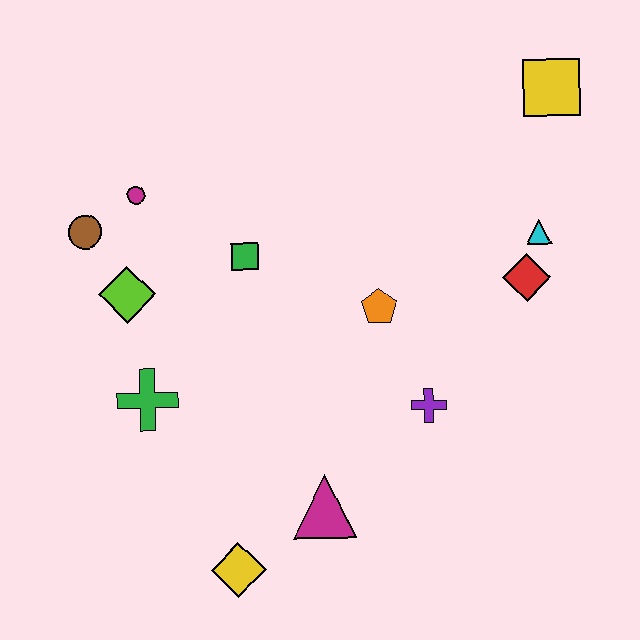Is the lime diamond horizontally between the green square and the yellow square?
No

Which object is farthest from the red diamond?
The brown circle is farthest from the red diamond.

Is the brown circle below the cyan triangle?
No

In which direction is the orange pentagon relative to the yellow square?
The orange pentagon is below the yellow square.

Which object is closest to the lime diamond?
The brown circle is closest to the lime diamond.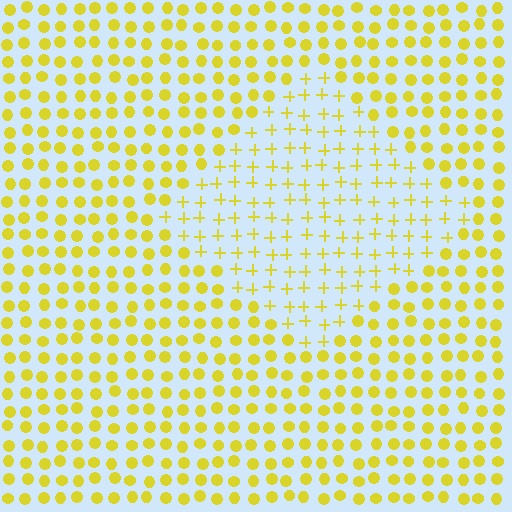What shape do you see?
I see a diamond.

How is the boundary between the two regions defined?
The boundary is defined by a change in element shape: plus signs inside vs. circles outside. All elements share the same color and spacing.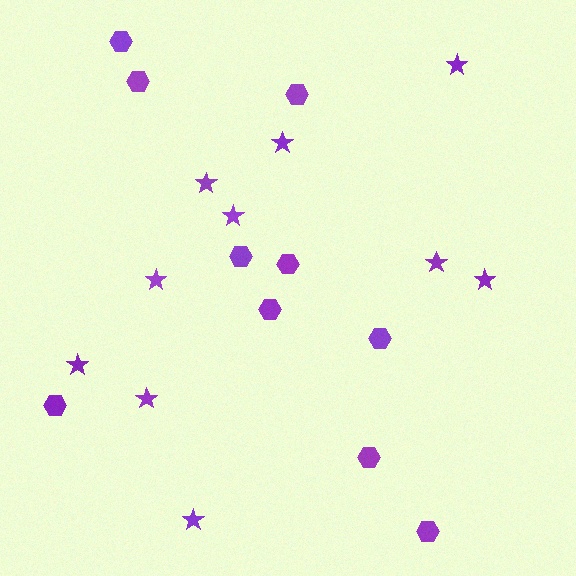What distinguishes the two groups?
There are 2 groups: one group of hexagons (10) and one group of stars (10).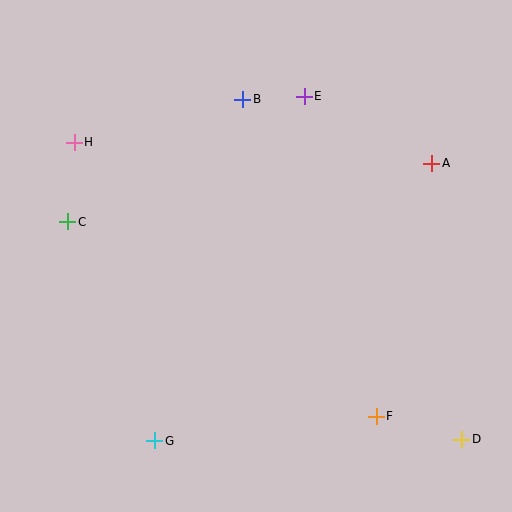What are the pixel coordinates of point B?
Point B is at (243, 99).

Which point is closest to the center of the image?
Point B at (243, 99) is closest to the center.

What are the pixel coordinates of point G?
Point G is at (155, 441).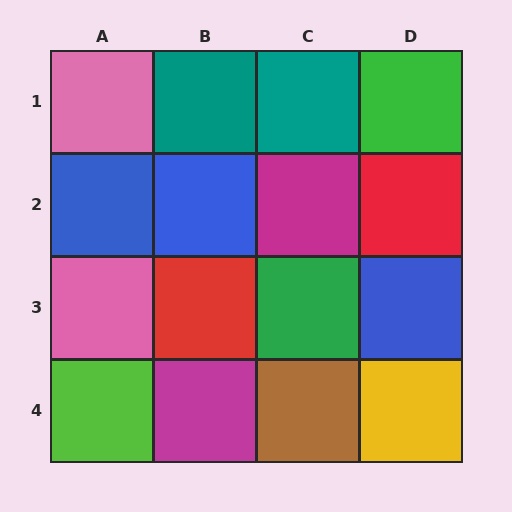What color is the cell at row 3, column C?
Green.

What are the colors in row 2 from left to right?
Blue, blue, magenta, red.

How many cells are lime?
1 cell is lime.